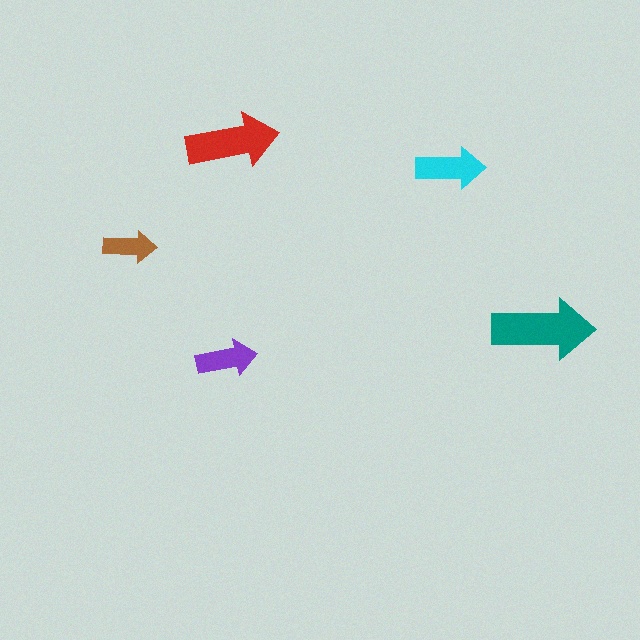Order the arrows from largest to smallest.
the teal one, the red one, the cyan one, the purple one, the brown one.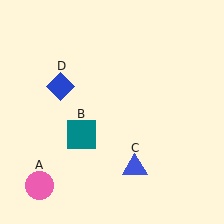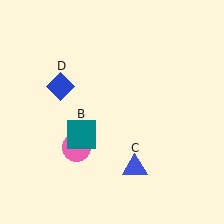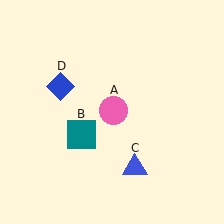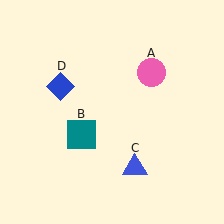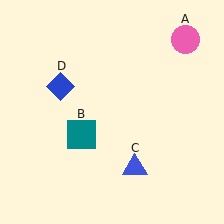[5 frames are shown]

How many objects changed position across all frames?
1 object changed position: pink circle (object A).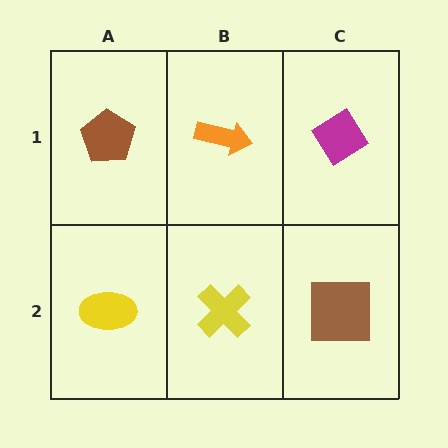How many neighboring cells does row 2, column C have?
2.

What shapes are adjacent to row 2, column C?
A magenta diamond (row 1, column C), a yellow cross (row 2, column B).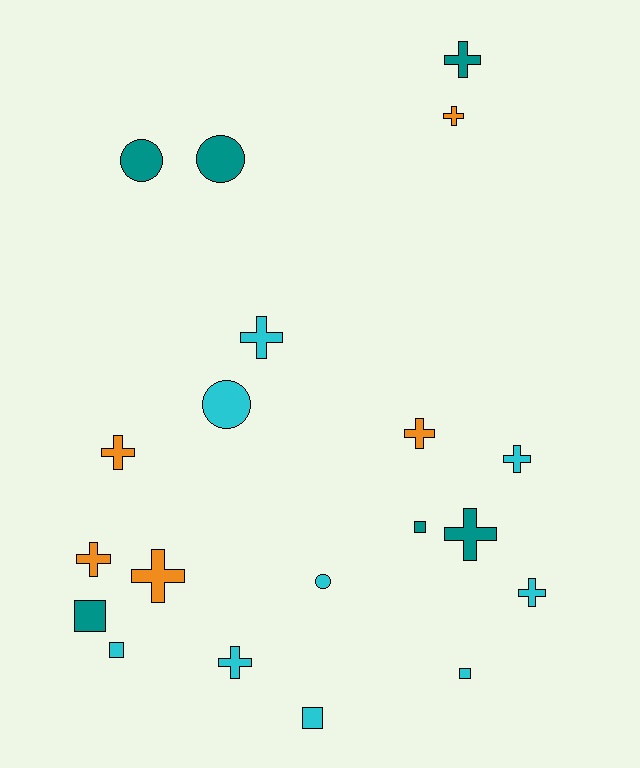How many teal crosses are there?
There are 2 teal crosses.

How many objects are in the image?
There are 20 objects.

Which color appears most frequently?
Cyan, with 9 objects.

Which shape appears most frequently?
Cross, with 11 objects.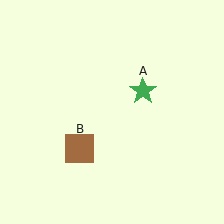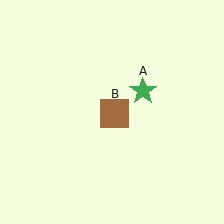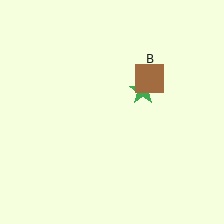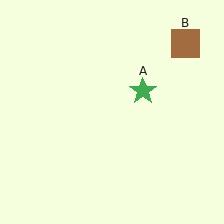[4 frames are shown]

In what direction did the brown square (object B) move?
The brown square (object B) moved up and to the right.